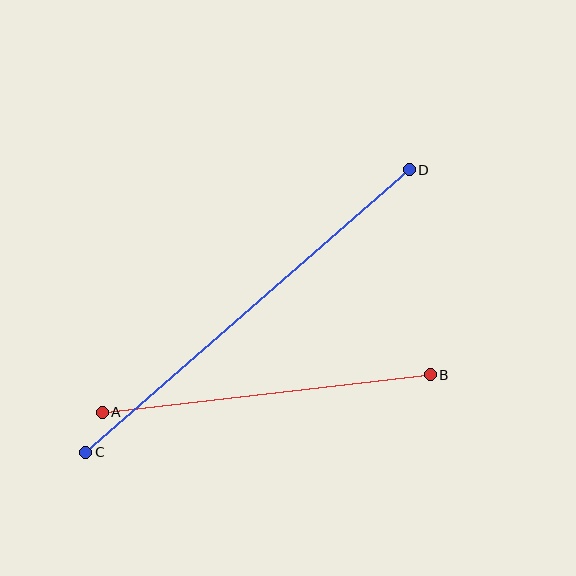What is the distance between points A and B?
The distance is approximately 330 pixels.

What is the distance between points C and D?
The distance is approximately 430 pixels.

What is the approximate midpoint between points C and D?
The midpoint is at approximately (247, 311) pixels.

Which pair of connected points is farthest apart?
Points C and D are farthest apart.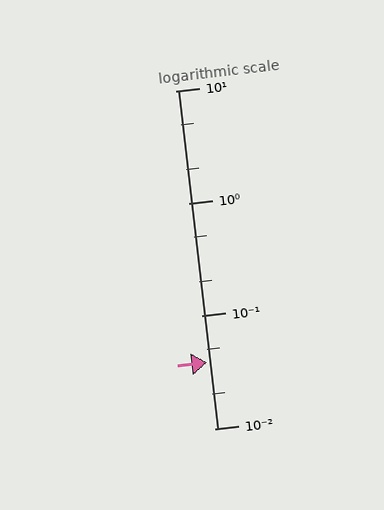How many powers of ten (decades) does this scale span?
The scale spans 3 decades, from 0.01 to 10.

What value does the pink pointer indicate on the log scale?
The pointer indicates approximately 0.039.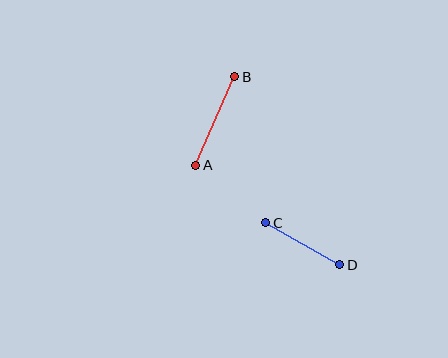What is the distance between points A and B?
The distance is approximately 96 pixels.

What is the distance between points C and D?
The distance is approximately 85 pixels.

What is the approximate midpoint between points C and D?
The midpoint is at approximately (303, 244) pixels.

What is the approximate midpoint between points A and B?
The midpoint is at approximately (215, 121) pixels.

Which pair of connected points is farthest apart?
Points A and B are farthest apart.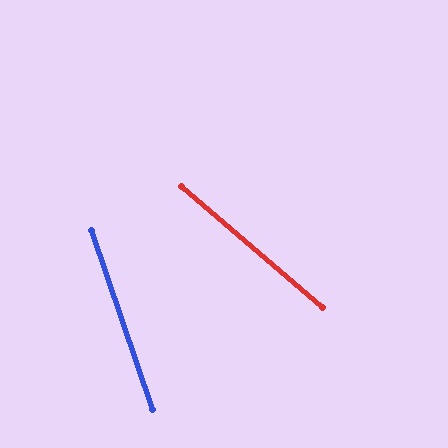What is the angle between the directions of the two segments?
Approximately 31 degrees.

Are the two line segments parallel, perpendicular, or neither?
Neither parallel nor perpendicular — they differ by about 31°.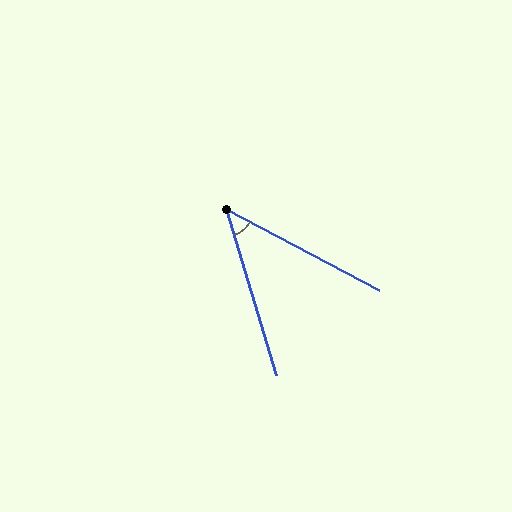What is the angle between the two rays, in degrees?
Approximately 45 degrees.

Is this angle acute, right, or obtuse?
It is acute.